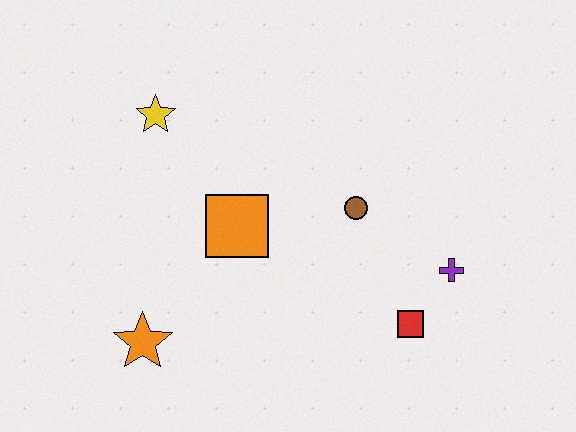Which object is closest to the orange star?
The orange square is closest to the orange star.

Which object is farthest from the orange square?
The purple cross is farthest from the orange square.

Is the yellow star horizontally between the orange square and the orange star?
Yes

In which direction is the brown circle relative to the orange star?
The brown circle is to the right of the orange star.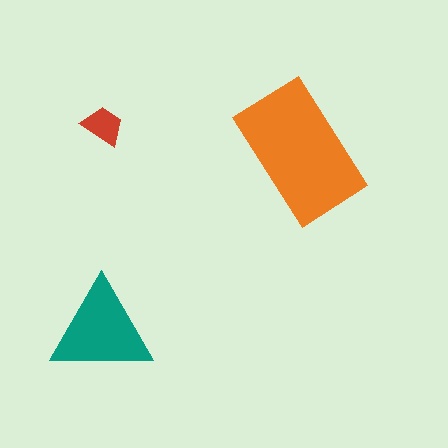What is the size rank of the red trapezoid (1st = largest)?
3rd.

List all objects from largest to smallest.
The orange rectangle, the teal triangle, the red trapezoid.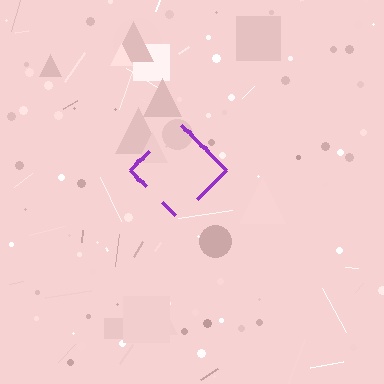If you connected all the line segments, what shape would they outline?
They would outline a diamond.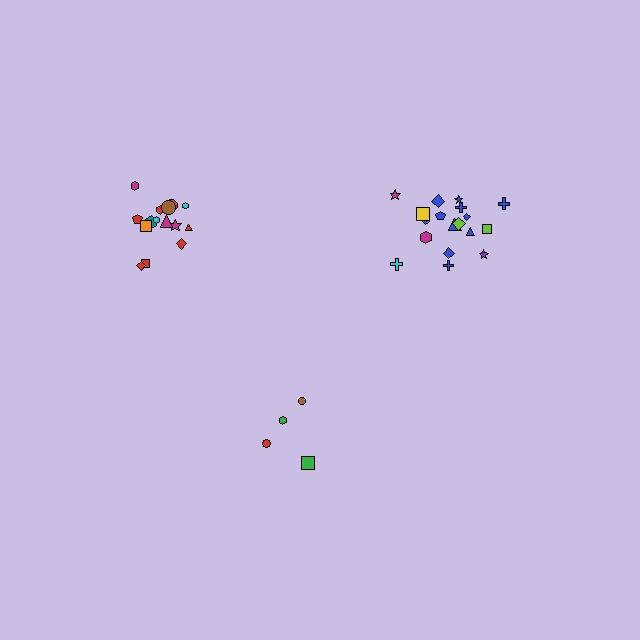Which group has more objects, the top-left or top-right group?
The top-right group.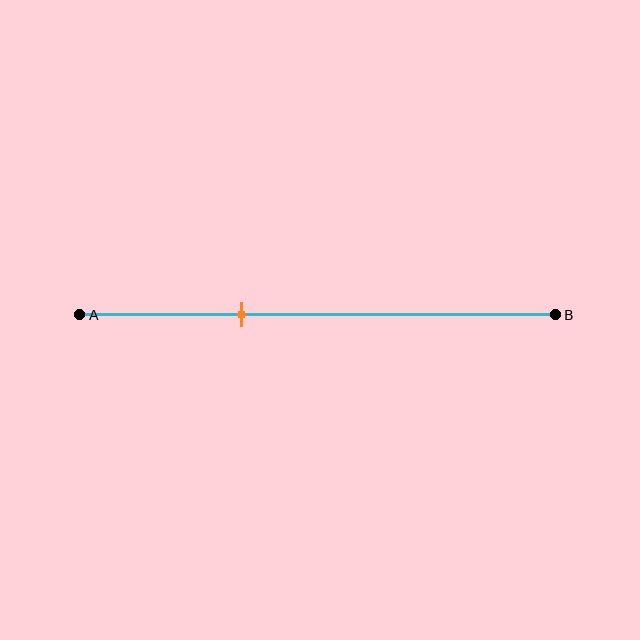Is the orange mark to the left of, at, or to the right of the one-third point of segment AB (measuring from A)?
The orange mark is approximately at the one-third point of segment AB.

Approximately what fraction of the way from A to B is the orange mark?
The orange mark is approximately 35% of the way from A to B.